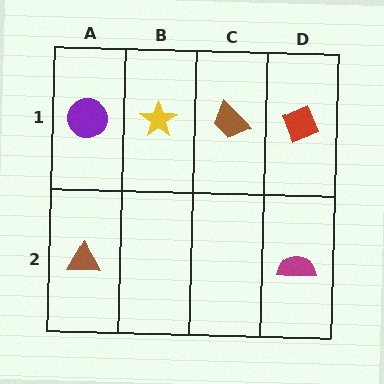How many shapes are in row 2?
2 shapes.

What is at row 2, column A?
A brown triangle.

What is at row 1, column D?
A red diamond.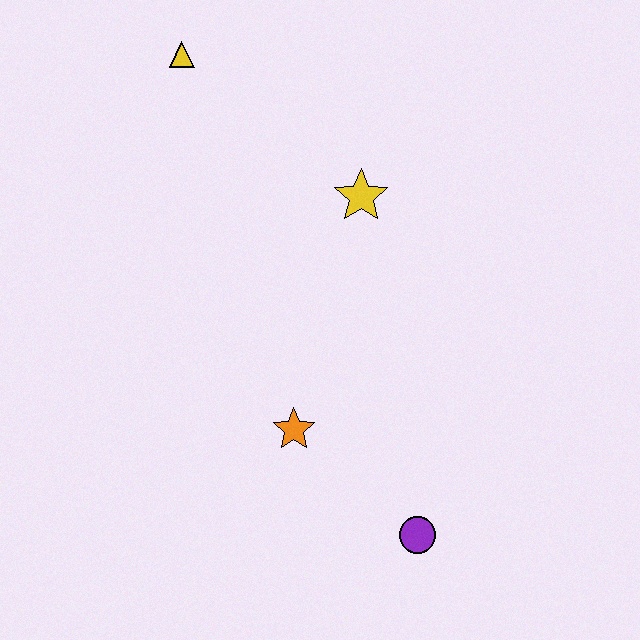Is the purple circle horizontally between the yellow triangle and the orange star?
No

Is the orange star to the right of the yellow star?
No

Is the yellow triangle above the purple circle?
Yes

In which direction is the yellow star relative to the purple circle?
The yellow star is above the purple circle.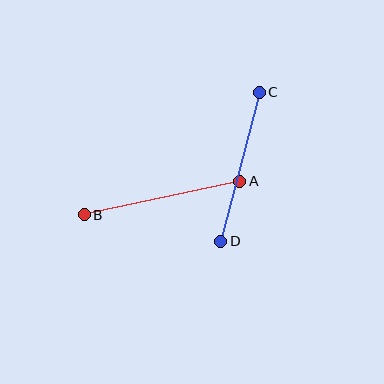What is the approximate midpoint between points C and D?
The midpoint is at approximately (240, 167) pixels.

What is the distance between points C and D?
The distance is approximately 154 pixels.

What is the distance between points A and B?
The distance is approximately 159 pixels.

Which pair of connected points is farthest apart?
Points A and B are farthest apart.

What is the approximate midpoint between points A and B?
The midpoint is at approximately (162, 198) pixels.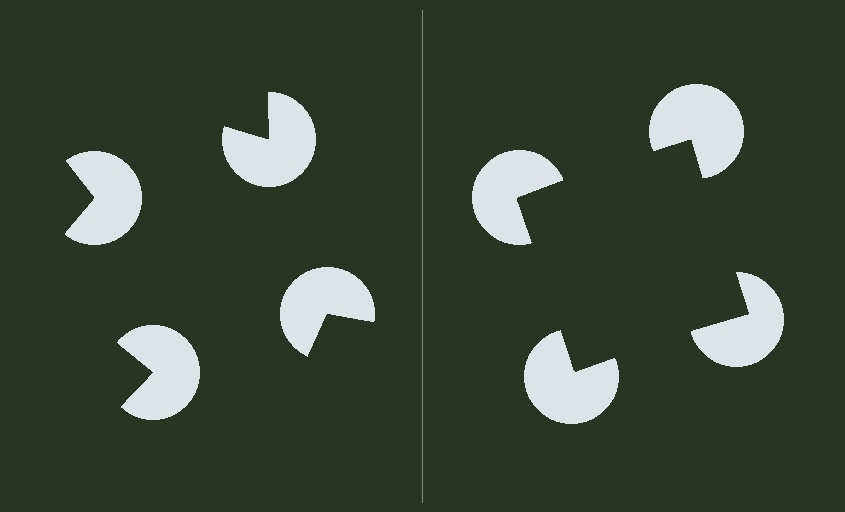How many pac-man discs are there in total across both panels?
8 — 4 on each side.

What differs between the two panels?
The pac-man discs are positioned identically on both sides; only the wedge orientations differ. On the right they align to a square; on the left they are misaligned.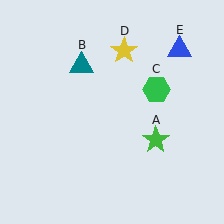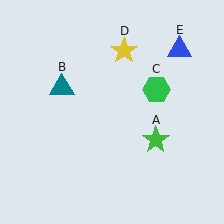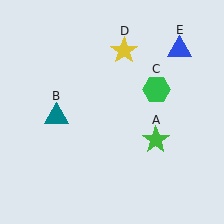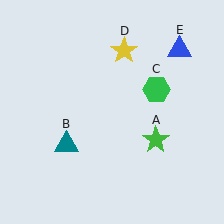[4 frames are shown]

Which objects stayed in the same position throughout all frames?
Green star (object A) and green hexagon (object C) and yellow star (object D) and blue triangle (object E) remained stationary.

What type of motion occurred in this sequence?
The teal triangle (object B) rotated counterclockwise around the center of the scene.